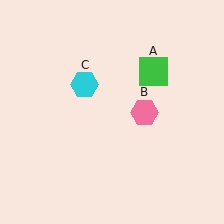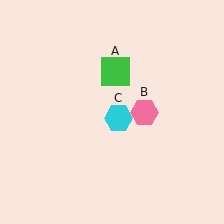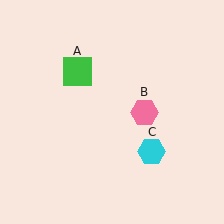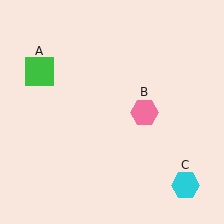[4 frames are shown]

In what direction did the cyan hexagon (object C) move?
The cyan hexagon (object C) moved down and to the right.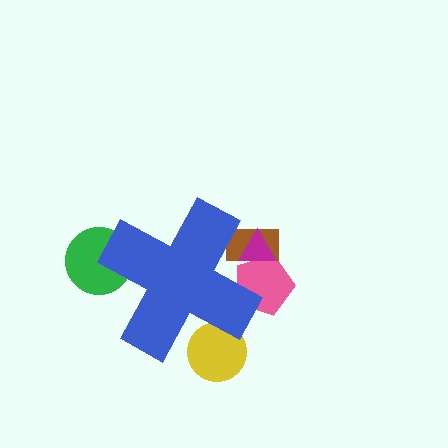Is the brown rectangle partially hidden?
Yes, the brown rectangle is partially hidden behind the blue cross.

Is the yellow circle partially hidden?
Yes, the yellow circle is partially hidden behind the blue cross.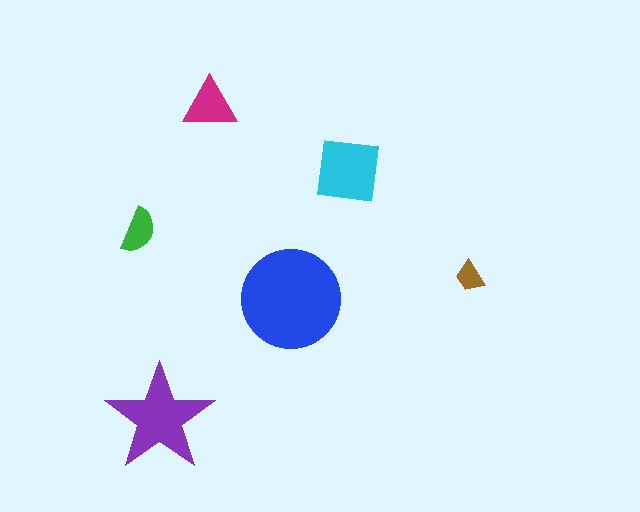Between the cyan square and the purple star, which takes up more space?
The purple star.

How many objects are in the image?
There are 6 objects in the image.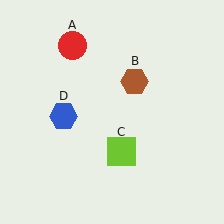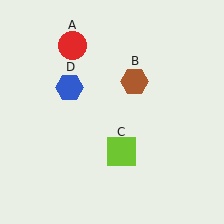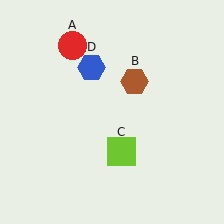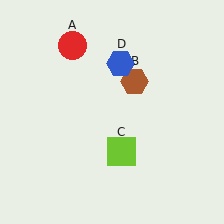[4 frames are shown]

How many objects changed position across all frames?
1 object changed position: blue hexagon (object D).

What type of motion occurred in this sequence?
The blue hexagon (object D) rotated clockwise around the center of the scene.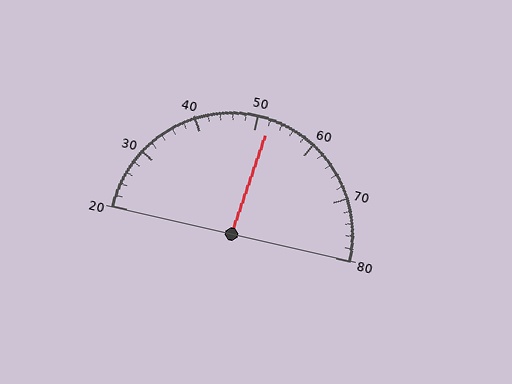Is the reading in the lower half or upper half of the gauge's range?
The reading is in the upper half of the range (20 to 80).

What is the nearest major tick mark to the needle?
The nearest major tick mark is 50.